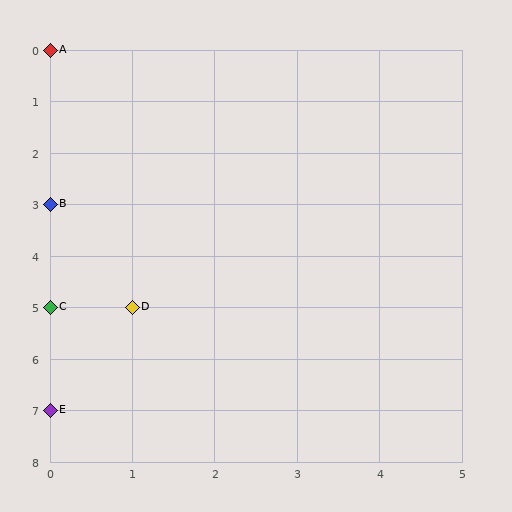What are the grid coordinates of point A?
Point A is at grid coordinates (0, 0).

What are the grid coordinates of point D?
Point D is at grid coordinates (1, 5).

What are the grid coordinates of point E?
Point E is at grid coordinates (0, 7).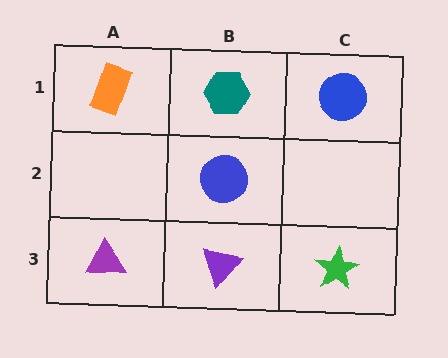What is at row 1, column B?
A teal hexagon.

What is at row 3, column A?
A purple triangle.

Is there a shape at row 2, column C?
No, that cell is empty.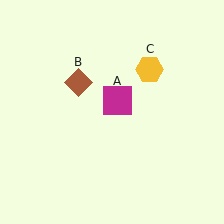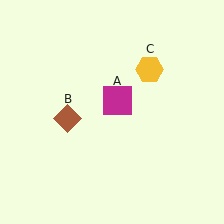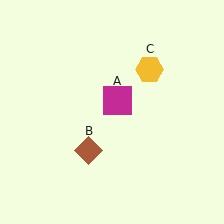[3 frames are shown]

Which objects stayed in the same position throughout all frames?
Magenta square (object A) and yellow hexagon (object C) remained stationary.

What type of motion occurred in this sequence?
The brown diamond (object B) rotated counterclockwise around the center of the scene.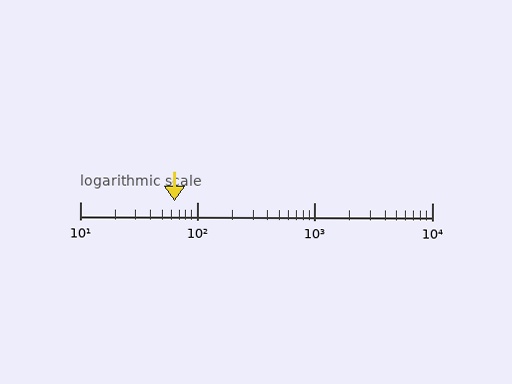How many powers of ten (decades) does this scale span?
The scale spans 3 decades, from 10 to 10000.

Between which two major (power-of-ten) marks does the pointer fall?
The pointer is between 10 and 100.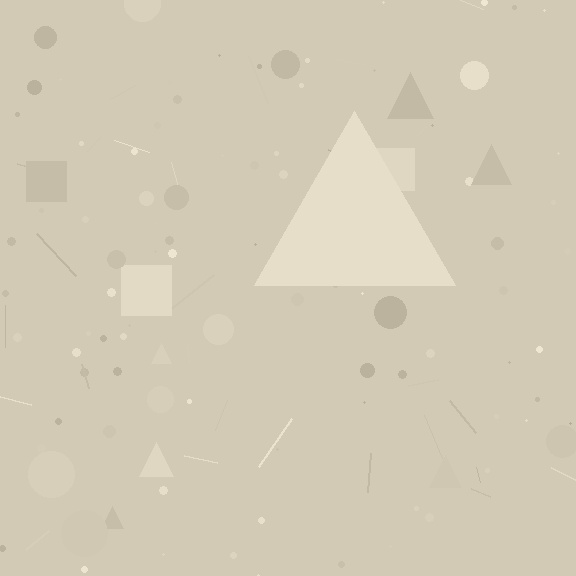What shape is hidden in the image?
A triangle is hidden in the image.